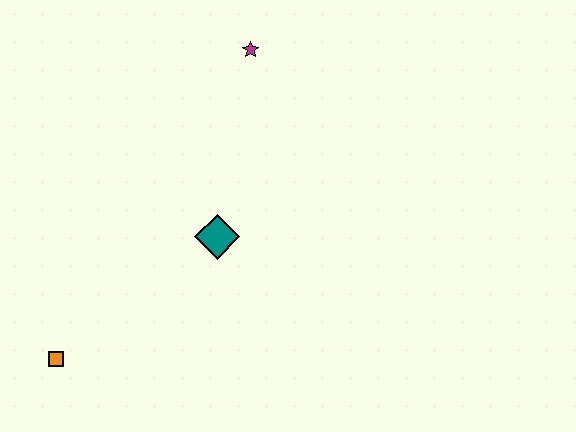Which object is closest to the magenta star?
The teal diamond is closest to the magenta star.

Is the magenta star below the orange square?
No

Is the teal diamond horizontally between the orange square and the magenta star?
Yes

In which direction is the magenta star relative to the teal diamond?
The magenta star is above the teal diamond.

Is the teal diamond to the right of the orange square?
Yes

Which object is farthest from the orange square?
The magenta star is farthest from the orange square.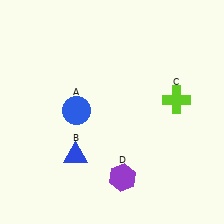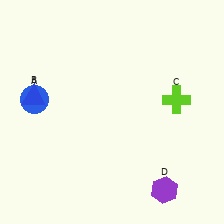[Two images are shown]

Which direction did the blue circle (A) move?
The blue circle (A) moved left.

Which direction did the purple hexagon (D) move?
The purple hexagon (D) moved right.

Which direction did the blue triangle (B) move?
The blue triangle (B) moved up.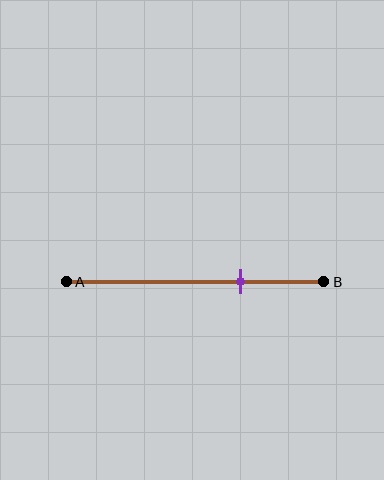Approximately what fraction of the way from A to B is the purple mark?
The purple mark is approximately 70% of the way from A to B.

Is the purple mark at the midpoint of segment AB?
No, the mark is at about 70% from A, not at the 50% midpoint.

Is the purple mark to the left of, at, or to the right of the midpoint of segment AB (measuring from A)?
The purple mark is to the right of the midpoint of segment AB.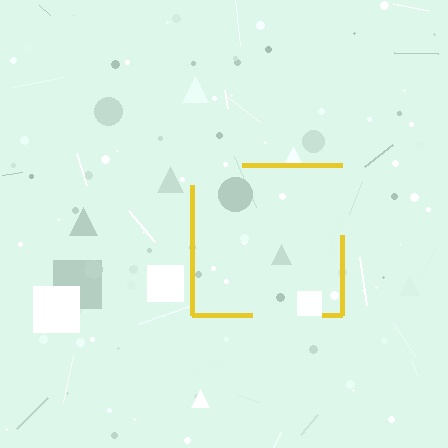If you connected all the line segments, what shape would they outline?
They would outline a square.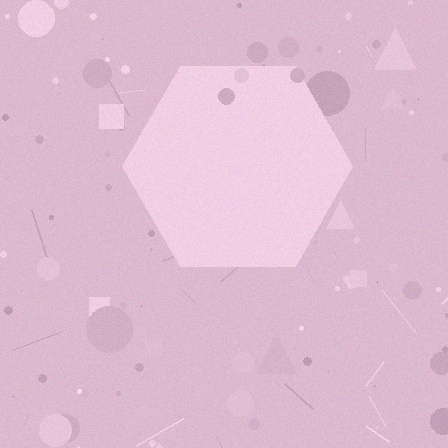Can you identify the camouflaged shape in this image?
The camouflaged shape is a hexagon.